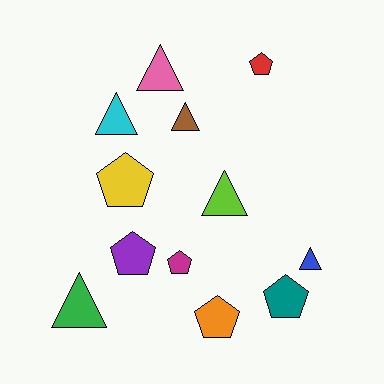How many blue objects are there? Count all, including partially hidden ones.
There is 1 blue object.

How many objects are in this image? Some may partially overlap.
There are 12 objects.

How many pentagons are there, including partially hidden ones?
There are 6 pentagons.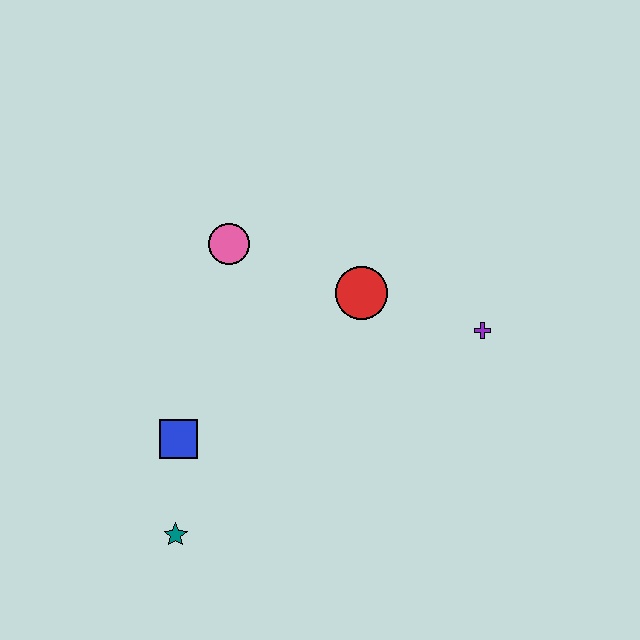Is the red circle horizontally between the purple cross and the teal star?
Yes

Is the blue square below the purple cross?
Yes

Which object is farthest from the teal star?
The purple cross is farthest from the teal star.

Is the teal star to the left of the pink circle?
Yes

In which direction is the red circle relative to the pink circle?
The red circle is to the right of the pink circle.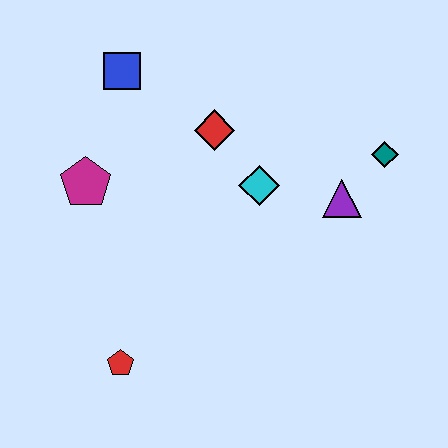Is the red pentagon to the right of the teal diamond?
No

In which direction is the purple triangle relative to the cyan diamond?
The purple triangle is to the right of the cyan diamond.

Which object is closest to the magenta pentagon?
The blue square is closest to the magenta pentagon.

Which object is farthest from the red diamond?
The red pentagon is farthest from the red diamond.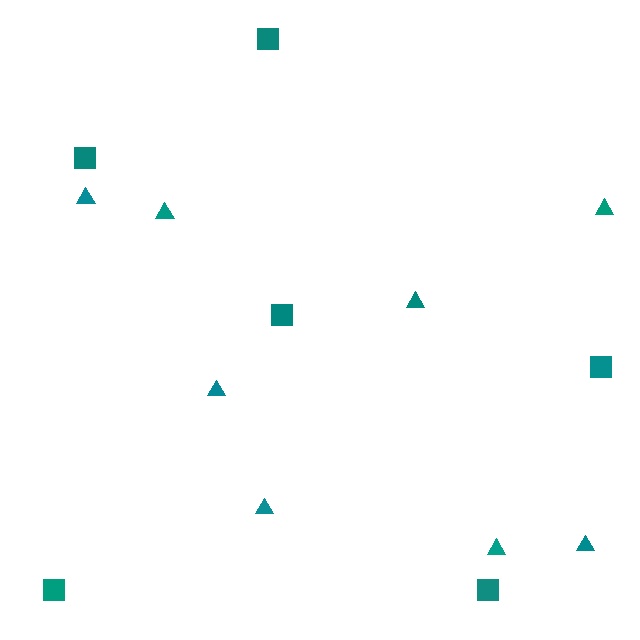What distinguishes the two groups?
There are 2 groups: one group of squares (6) and one group of triangles (8).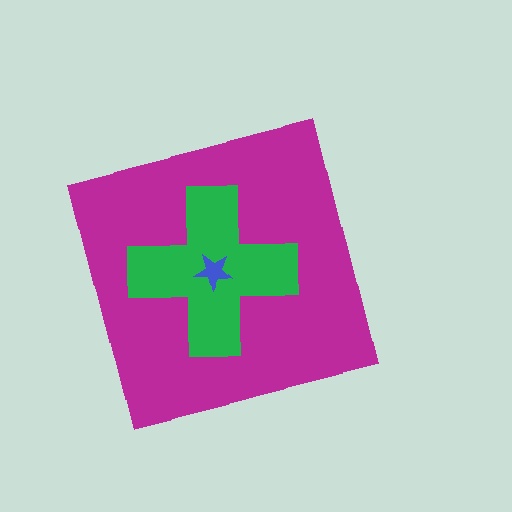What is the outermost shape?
The magenta square.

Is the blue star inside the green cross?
Yes.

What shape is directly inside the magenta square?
The green cross.